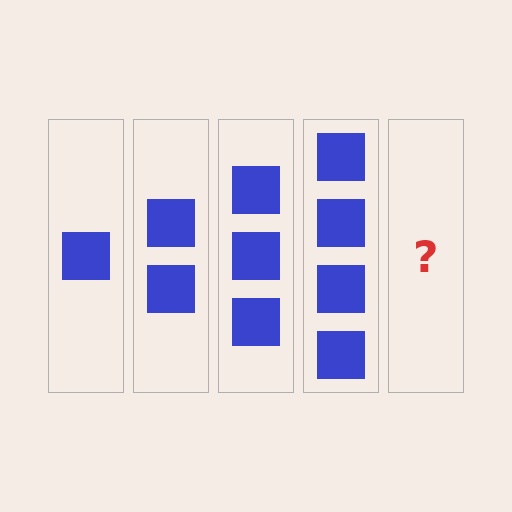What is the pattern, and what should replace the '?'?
The pattern is that each step adds one more square. The '?' should be 5 squares.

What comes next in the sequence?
The next element should be 5 squares.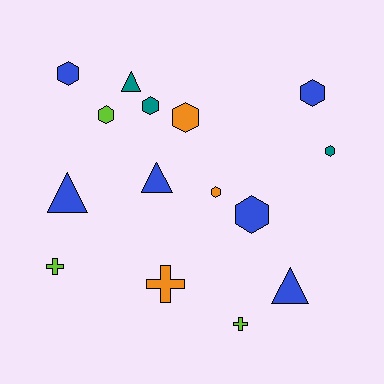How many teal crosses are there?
There are no teal crosses.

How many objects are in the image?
There are 15 objects.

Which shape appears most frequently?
Hexagon, with 8 objects.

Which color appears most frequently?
Blue, with 6 objects.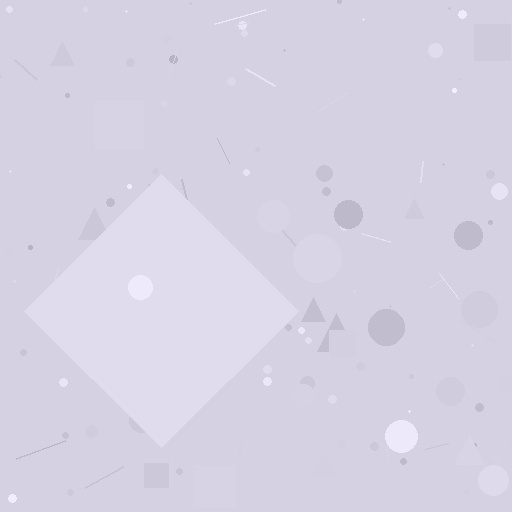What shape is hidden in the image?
A diamond is hidden in the image.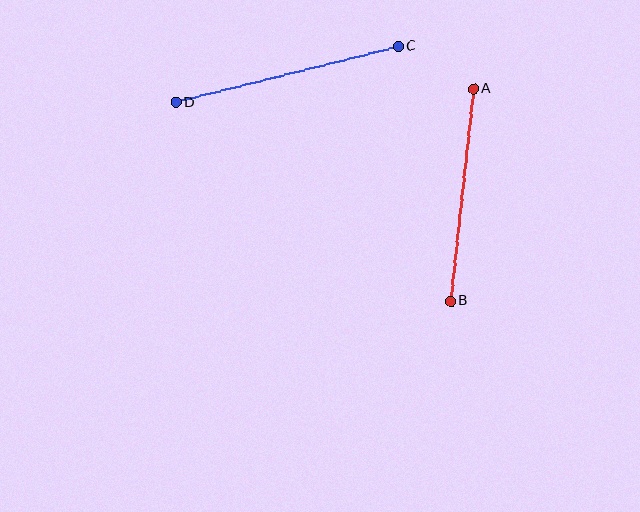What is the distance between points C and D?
The distance is approximately 230 pixels.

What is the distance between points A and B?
The distance is approximately 214 pixels.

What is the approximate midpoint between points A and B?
The midpoint is at approximately (462, 195) pixels.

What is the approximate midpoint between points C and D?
The midpoint is at approximately (287, 74) pixels.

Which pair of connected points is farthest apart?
Points C and D are farthest apart.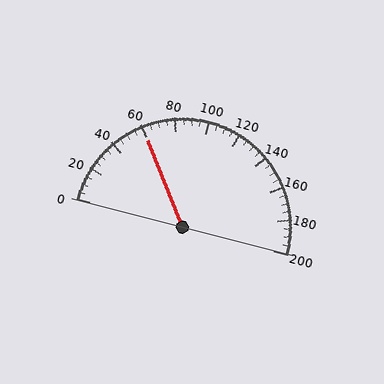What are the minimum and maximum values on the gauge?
The gauge ranges from 0 to 200.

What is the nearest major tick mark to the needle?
The nearest major tick mark is 60.